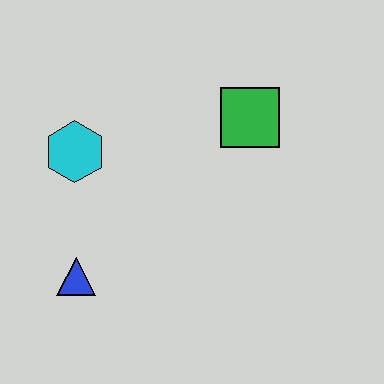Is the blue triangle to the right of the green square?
No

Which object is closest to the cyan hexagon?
The blue triangle is closest to the cyan hexagon.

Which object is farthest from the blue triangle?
The green square is farthest from the blue triangle.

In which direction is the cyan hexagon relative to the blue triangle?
The cyan hexagon is above the blue triangle.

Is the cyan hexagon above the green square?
No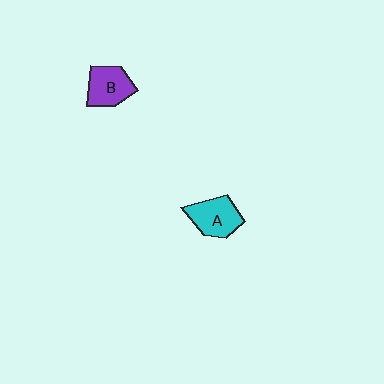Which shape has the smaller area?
Shape B (purple).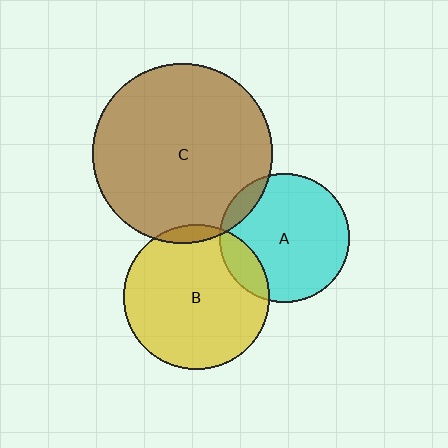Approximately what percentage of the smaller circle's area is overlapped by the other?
Approximately 5%.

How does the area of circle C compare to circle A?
Approximately 1.9 times.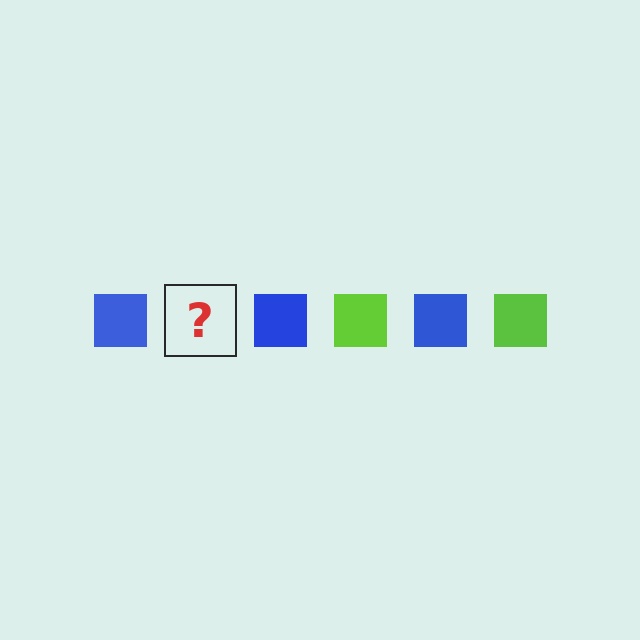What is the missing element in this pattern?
The missing element is a lime square.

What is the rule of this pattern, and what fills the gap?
The rule is that the pattern cycles through blue, lime squares. The gap should be filled with a lime square.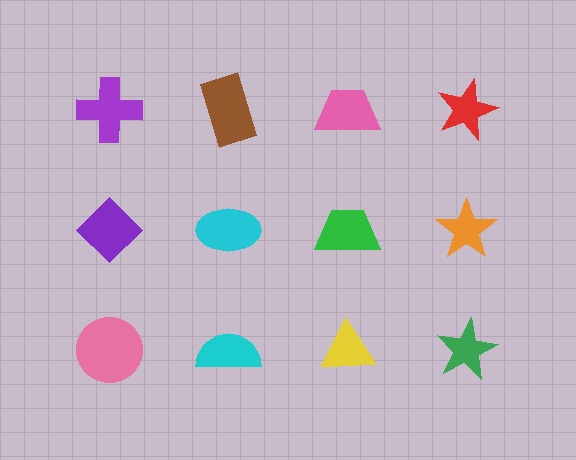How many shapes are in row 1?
4 shapes.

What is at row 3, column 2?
A cyan semicircle.